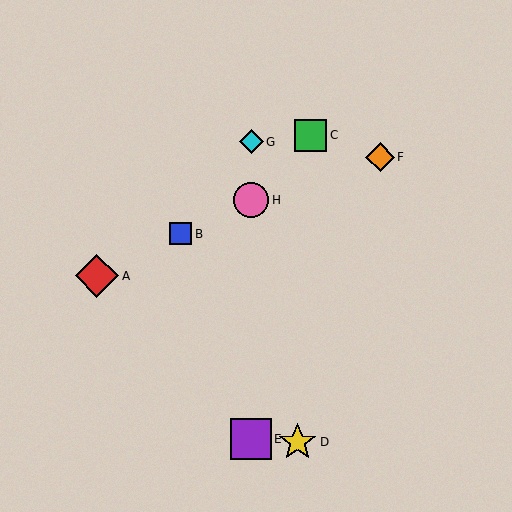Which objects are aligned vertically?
Objects E, G, H are aligned vertically.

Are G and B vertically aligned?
No, G is at x≈251 and B is at x≈181.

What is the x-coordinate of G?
Object G is at x≈251.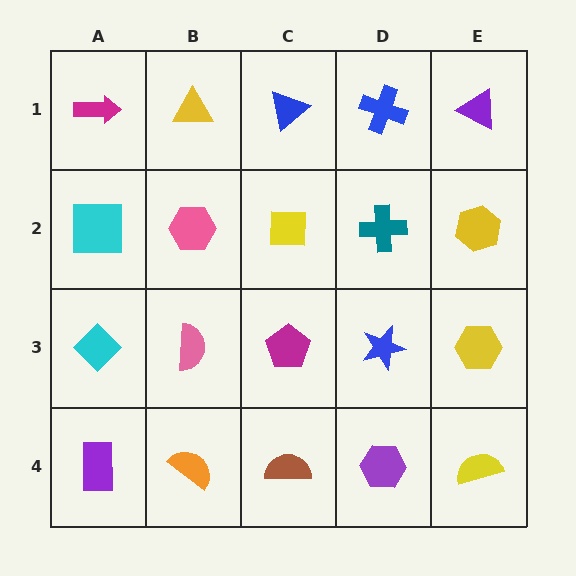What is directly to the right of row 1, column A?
A yellow triangle.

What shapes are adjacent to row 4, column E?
A yellow hexagon (row 3, column E), a purple hexagon (row 4, column D).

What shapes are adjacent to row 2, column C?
A blue triangle (row 1, column C), a magenta pentagon (row 3, column C), a pink hexagon (row 2, column B), a teal cross (row 2, column D).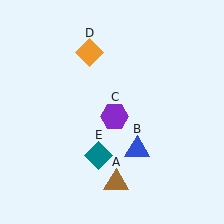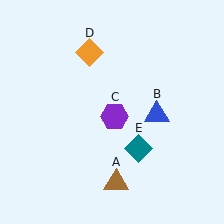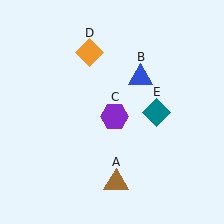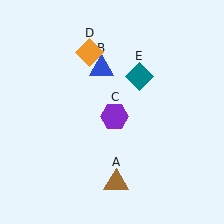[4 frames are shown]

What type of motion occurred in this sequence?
The blue triangle (object B), teal diamond (object E) rotated counterclockwise around the center of the scene.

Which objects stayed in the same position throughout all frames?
Brown triangle (object A) and purple hexagon (object C) and orange diamond (object D) remained stationary.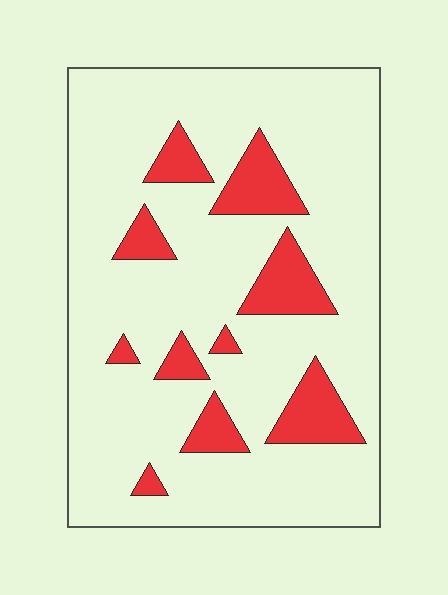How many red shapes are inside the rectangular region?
10.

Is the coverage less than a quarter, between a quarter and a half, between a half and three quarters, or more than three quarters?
Less than a quarter.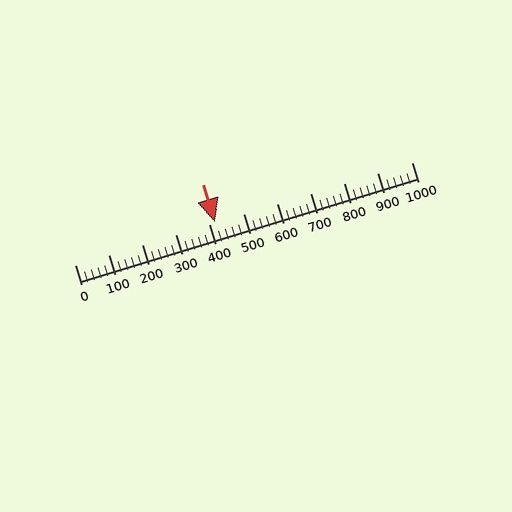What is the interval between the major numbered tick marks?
The major tick marks are spaced 100 units apart.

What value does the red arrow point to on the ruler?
The red arrow points to approximately 418.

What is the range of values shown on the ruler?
The ruler shows values from 0 to 1000.